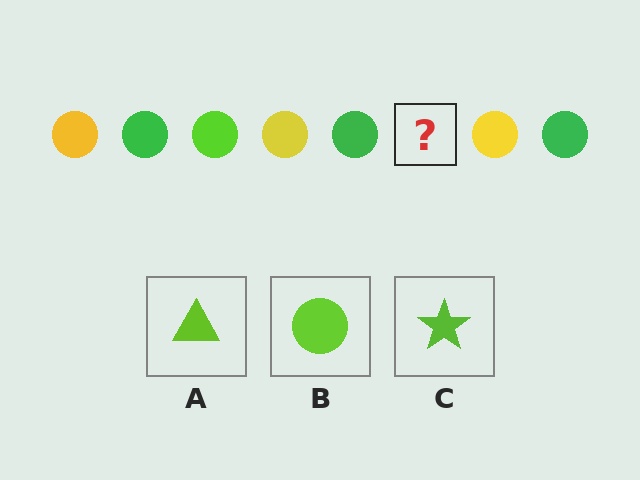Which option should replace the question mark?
Option B.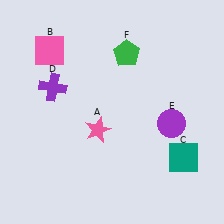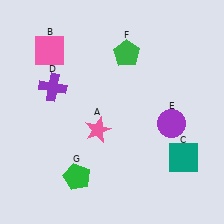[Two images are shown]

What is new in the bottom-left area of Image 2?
A green pentagon (G) was added in the bottom-left area of Image 2.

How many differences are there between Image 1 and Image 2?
There is 1 difference between the two images.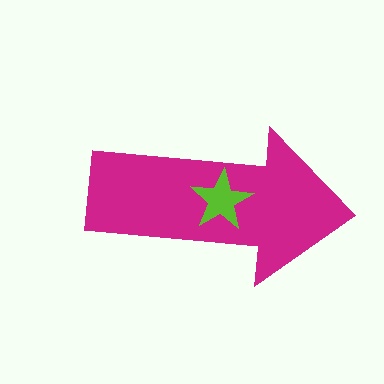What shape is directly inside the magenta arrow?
The lime star.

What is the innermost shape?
The lime star.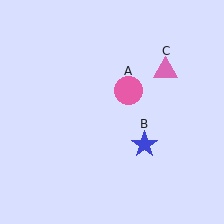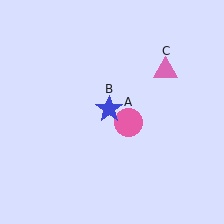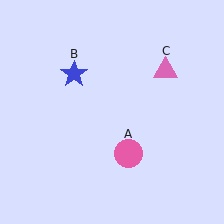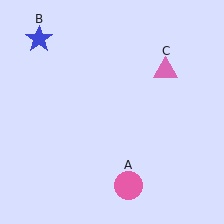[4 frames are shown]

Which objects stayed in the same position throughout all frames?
Pink triangle (object C) remained stationary.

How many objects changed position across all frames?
2 objects changed position: pink circle (object A), blue star (object B).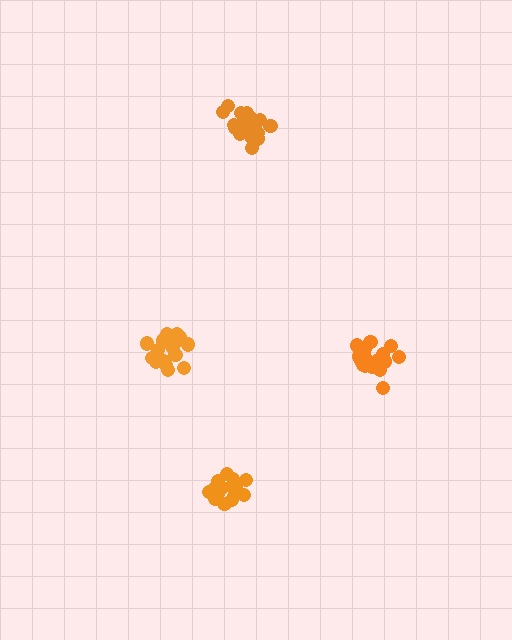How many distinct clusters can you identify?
There are 4 distinct clusters.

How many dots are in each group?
Group 1: 19 dots, Group 2: 18 dots, Group 3: 18 dots, Group 4: 17 dots (72 total).